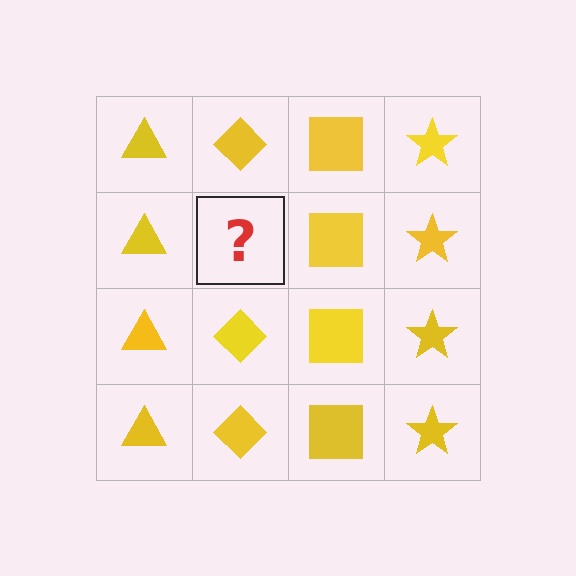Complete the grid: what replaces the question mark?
The question mark should be replaced with a yellow diamond.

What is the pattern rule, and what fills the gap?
The rule is that each column has a consistent shape. The gap should be filled with a yellow diamond.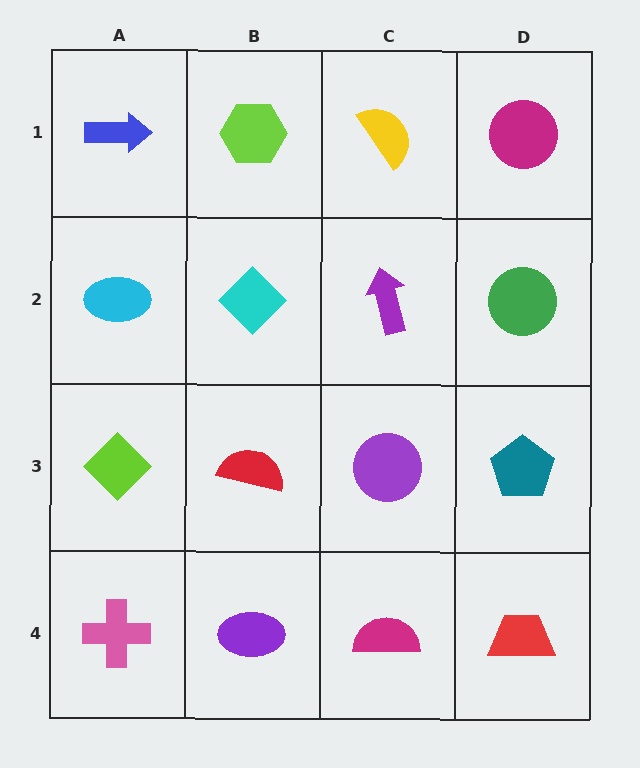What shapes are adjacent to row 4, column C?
A purple circle (row 3, column C), a purple ellipse (row 4, column B), a red trapezoid (row 4, column D).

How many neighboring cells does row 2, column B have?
4.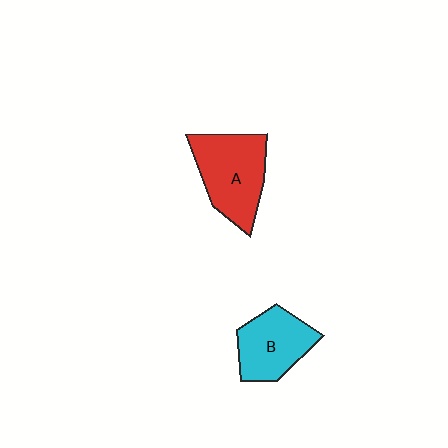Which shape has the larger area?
Shape A (red).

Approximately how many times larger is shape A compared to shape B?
Approximately 1.2 times.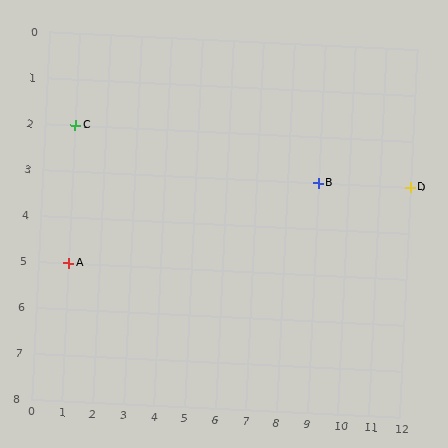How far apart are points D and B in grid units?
Points D and B are 3 columns apart.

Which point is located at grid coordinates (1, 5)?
Point A is at (1, 5).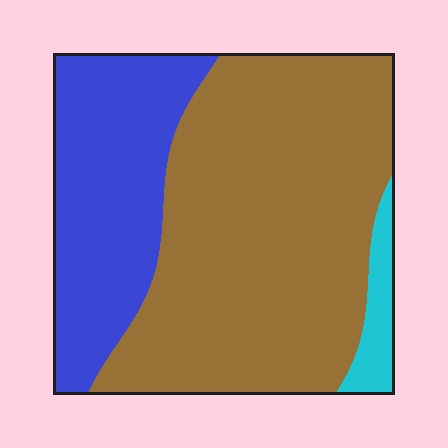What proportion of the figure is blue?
Blue covers 30% of the figure.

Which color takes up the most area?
Brown, at roughly 65%.